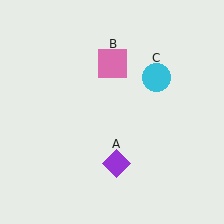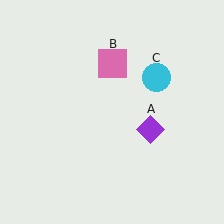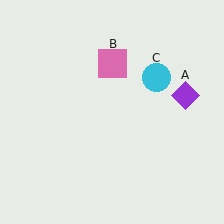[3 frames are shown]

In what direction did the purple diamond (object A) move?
The purple diamond (object A) moved up and to the right.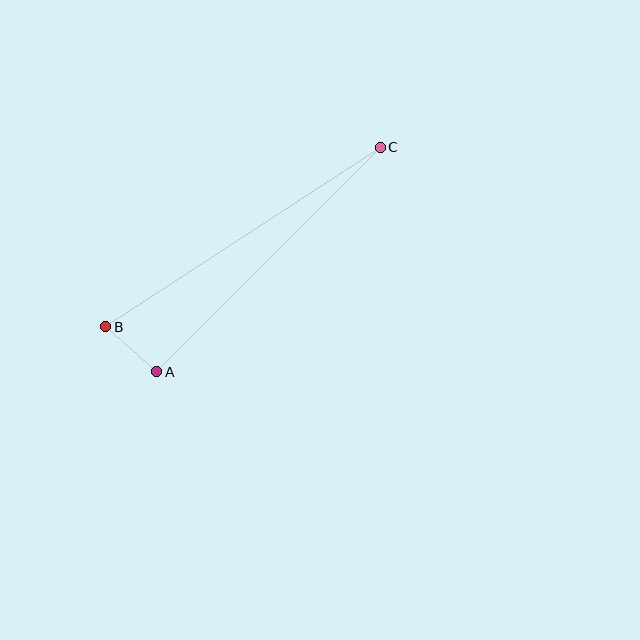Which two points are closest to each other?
Points A and B are closest to each other.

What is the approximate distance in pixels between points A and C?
The distance between A and C is approximately 317 pixels.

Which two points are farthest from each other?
Points B and C are farthest from each other.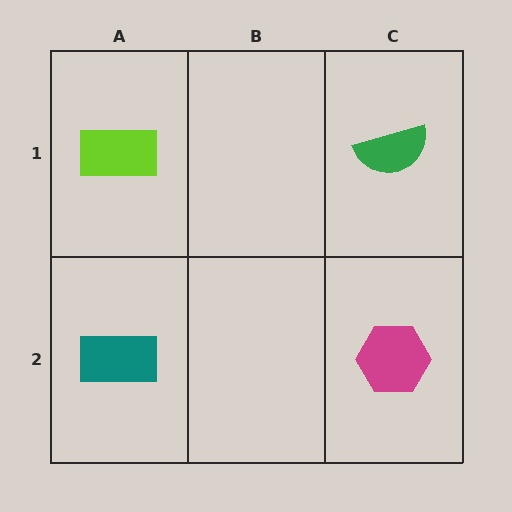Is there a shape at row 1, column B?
No, that cell is empty.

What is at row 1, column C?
A green semicircle.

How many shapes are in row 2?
2 shapes.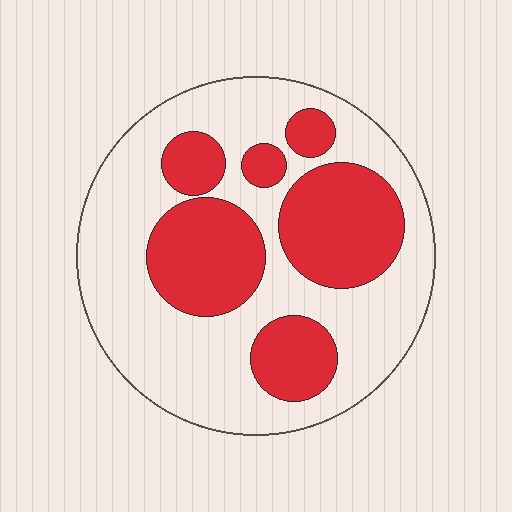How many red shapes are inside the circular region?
6.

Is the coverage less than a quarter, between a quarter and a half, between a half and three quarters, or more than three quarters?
Between a quarter and a half.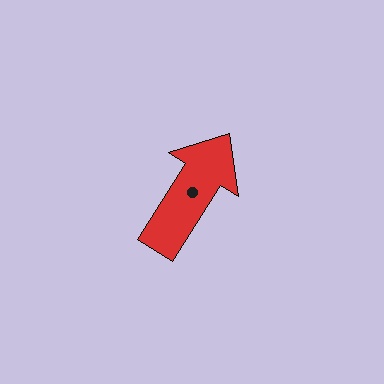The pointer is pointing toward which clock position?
Roughly 1 o'clock.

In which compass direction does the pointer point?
Northeast.